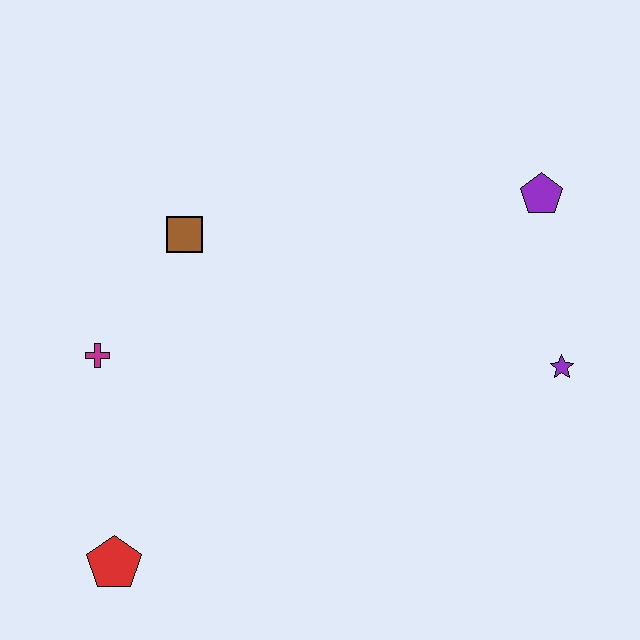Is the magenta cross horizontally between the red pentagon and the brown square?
No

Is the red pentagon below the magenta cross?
Yes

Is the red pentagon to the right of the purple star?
No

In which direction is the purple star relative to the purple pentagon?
The purple star is below the purple pentagon.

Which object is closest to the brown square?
The magenta cross is closest to the brown square.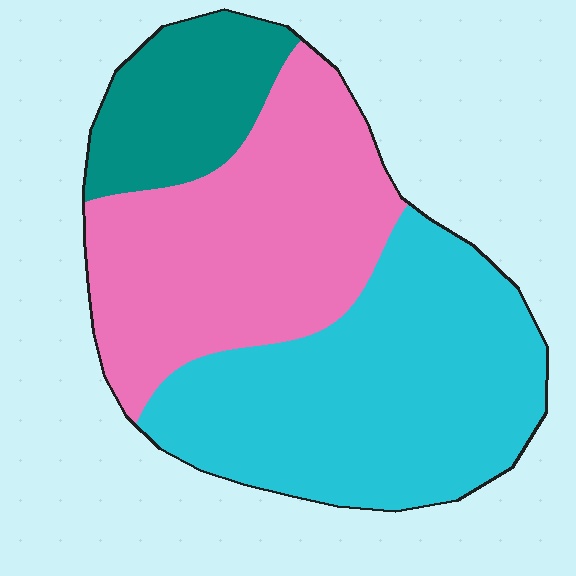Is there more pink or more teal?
Pink.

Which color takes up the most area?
Cyan, at roughly 45%.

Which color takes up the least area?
Teal, at roughly 15%.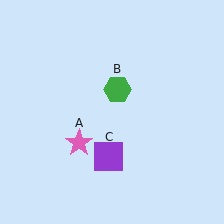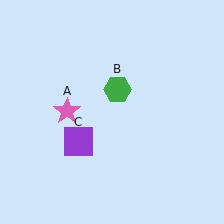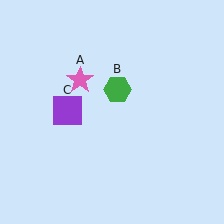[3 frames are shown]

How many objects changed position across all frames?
2 objects changed position: pink star (object A), purple square (object C).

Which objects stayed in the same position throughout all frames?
Green hexagon (object B) remained stationary.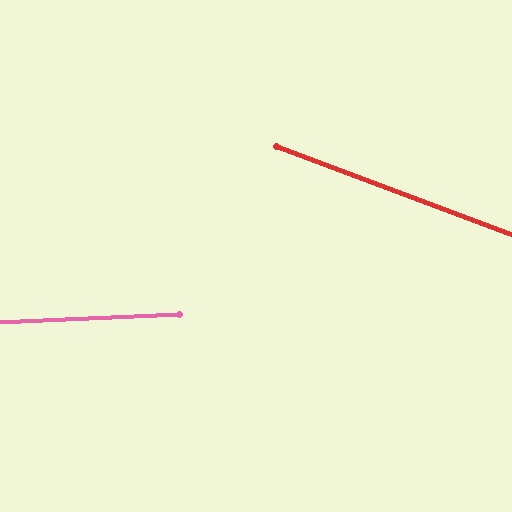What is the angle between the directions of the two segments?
Approximately 23 degrees.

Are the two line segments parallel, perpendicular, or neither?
Neither parallel nor perpendicular — they differ by about 23°.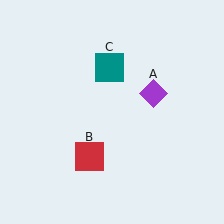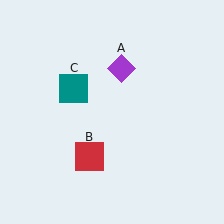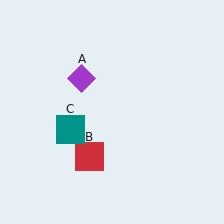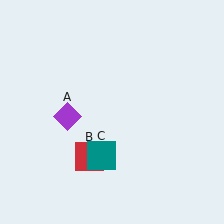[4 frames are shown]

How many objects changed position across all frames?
2 objects changed position: purple diamond (object A), teal square (object C).